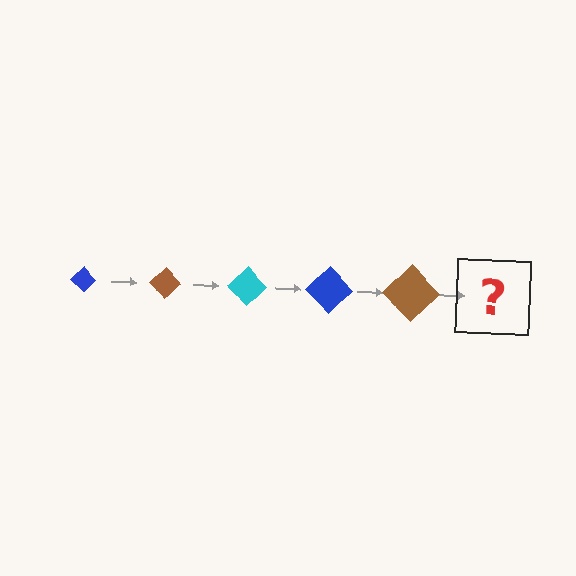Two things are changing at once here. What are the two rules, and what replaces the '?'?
The two rules are that the diamond grows larger each step and the color cycles through blue, brown, and cyan. The '?' should be a cyan diamond, larger than the previous one.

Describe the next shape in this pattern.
It should be a cyan diamond, larger than the previous one.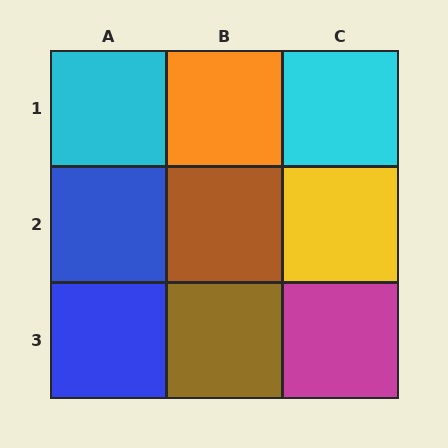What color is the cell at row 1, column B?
Orange.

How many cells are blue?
2 cells are blue.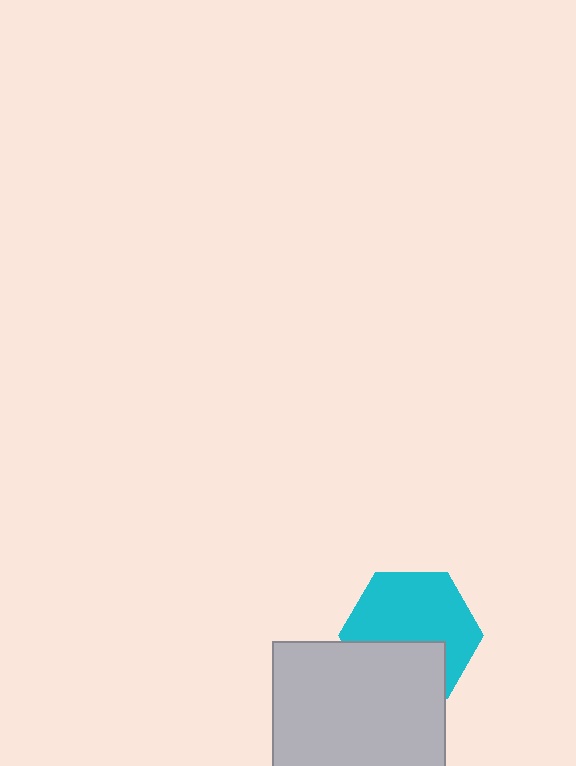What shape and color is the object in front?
The object in front is a light gray square.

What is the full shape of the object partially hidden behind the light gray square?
The partially hidden object is a cyan hexagon.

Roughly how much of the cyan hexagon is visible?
About half of it is visible (roughly 64%).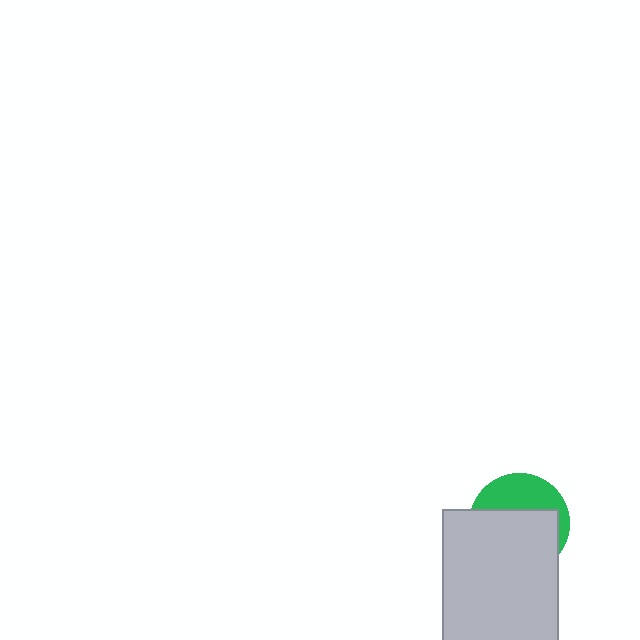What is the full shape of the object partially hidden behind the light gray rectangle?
The partially hidden object is a green circle.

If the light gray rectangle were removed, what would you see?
You would see the complete green circle.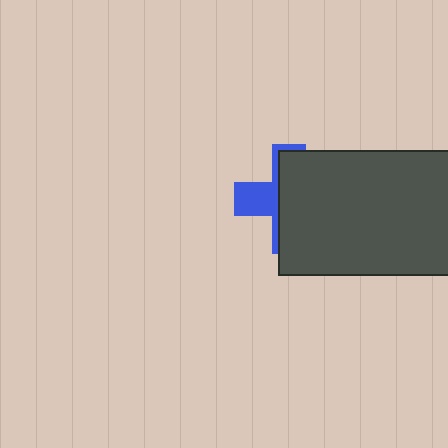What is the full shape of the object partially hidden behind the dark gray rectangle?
The partially hidden object is a blue cross.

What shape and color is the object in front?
The object in front is a dark gray rectangle.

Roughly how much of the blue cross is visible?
A small part of it is visible (roughly 34%).